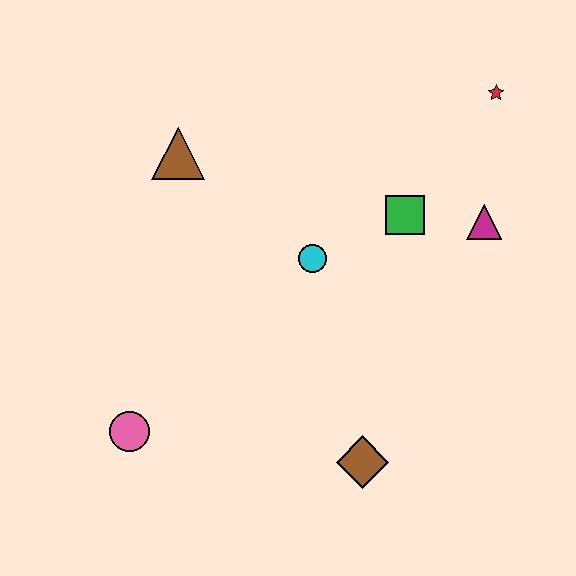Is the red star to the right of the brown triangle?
Yes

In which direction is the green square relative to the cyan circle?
The green square is to the right of the cyan circle.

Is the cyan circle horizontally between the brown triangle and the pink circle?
No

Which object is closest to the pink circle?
The brown diamond is closest to the pink circle.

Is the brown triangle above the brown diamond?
Yes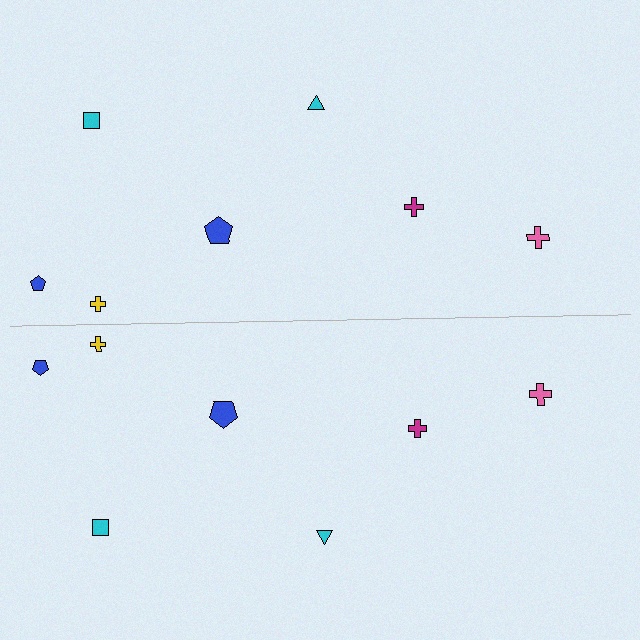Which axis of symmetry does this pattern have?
The pattern has a horizontal axis of symmetry running through the center of the image.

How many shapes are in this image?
There are 14 shapes in this image.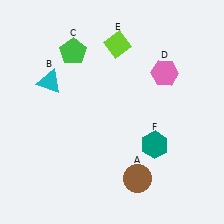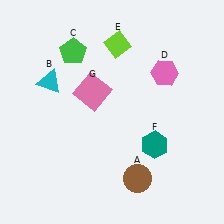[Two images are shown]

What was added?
A pink square (G) was added in Image 2.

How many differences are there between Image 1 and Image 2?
There is 1 difference between the two images.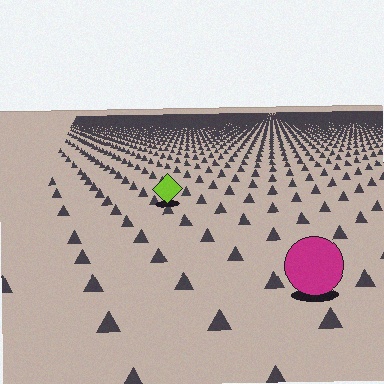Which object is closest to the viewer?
The magenta circle is closest. The texture marks near it are larger and more spread out.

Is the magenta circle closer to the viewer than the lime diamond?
Yes. The magenta circle is closer — you can tell from the texture gradient: the ground texture is coarser near it.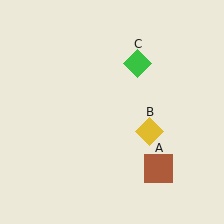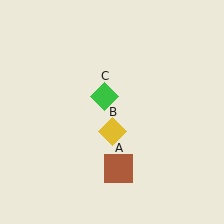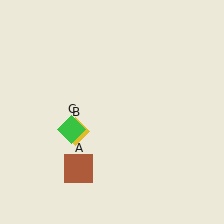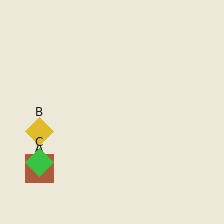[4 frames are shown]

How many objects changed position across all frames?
3 objects changed position: brown square (object A), yellow diamond (object B), green diamond (object C).